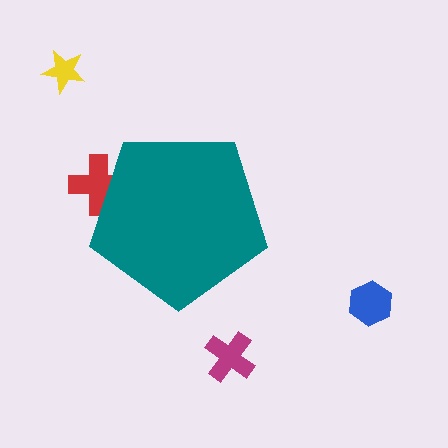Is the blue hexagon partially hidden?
No, the blue hexagon is fully visible.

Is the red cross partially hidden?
Yes, the red cross is partially hidden behind the teal pentagon.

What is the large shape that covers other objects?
A teal pentagon.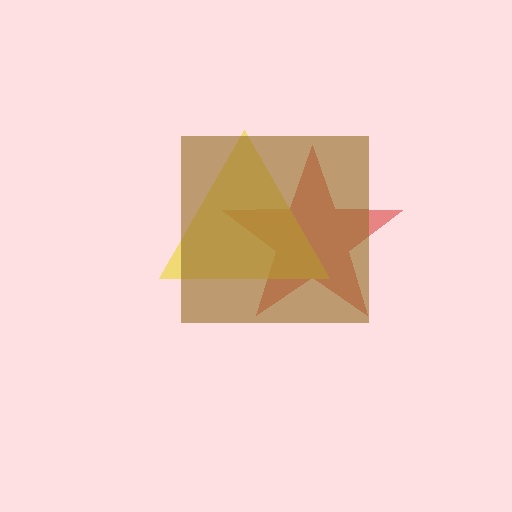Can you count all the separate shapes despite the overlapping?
Yes, there are 3 separate shapes.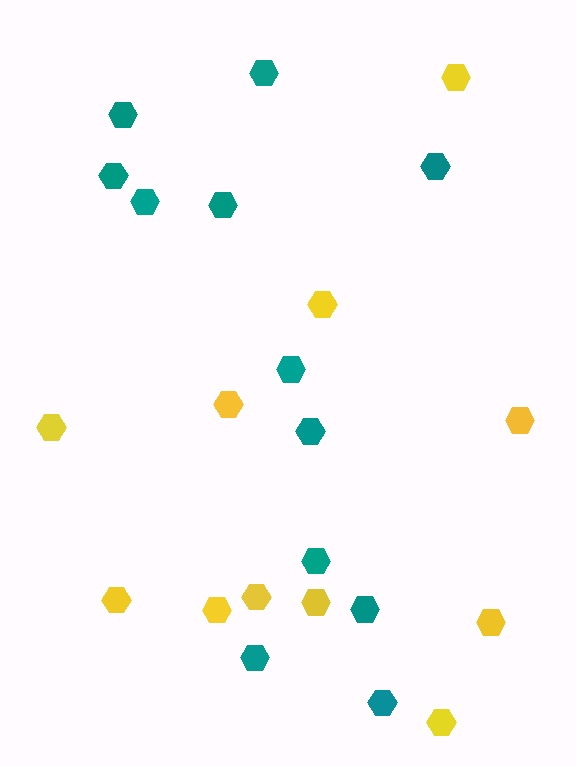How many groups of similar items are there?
There are 2 groups: one group of yellow hexagons (11) and one group of teal hexagons (12).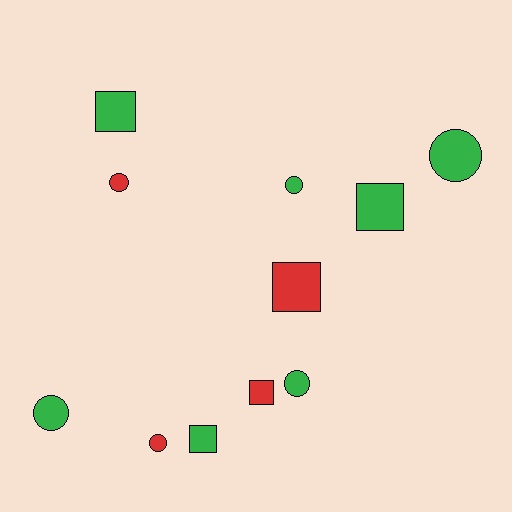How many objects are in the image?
There are 11 objects.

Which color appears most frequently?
Green, with 7 objects.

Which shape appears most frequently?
Circle, with 6 objects.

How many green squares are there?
There are 3 green squares.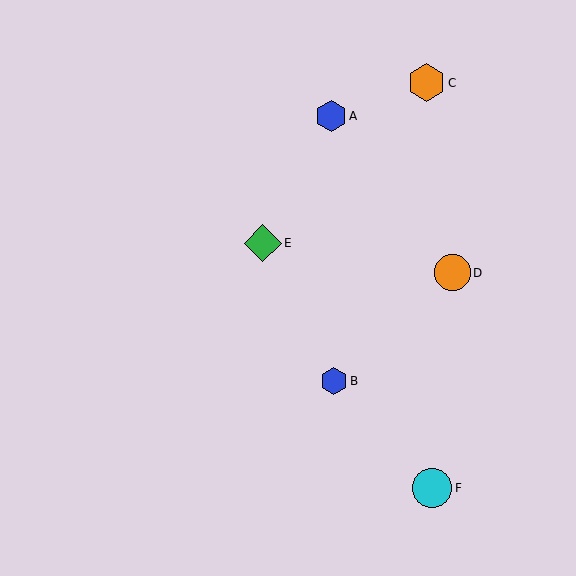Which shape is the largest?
The cyan circle (labeled F) is the largest.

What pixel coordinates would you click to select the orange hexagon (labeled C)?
Click at (427, 83) to select the orange hexagon C.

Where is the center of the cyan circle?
The center of the cyan circle is at (432, 488).